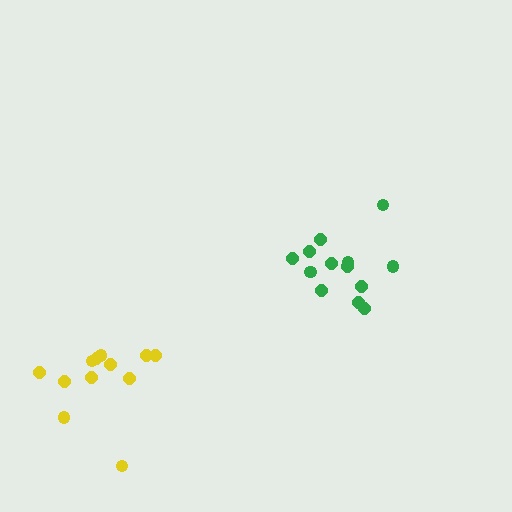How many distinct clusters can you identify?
There are 2 distinct clusters.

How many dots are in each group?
Group 1: 13 dots, Group 2: 12 dots (25 total).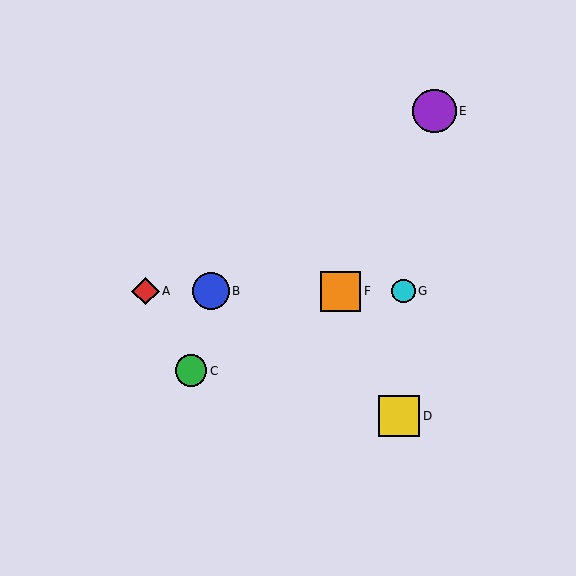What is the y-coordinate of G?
Object G is at y≈291.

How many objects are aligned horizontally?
4 objects (A, B, F, G) are aligned horizontally.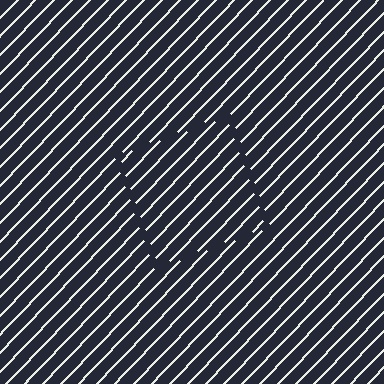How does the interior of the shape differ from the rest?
The interior of the shape contains the same grating, shifted by half a period — the contour is defined by the phase discontinuity where line-ends from the inner and outer gratings abut.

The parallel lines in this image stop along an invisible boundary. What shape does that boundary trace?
An illusory square. The interior of the shape contains the same grating, shifted by half a period — the contour is defined by the phase discontinuity where line-ends from the inner and outer gratings abut.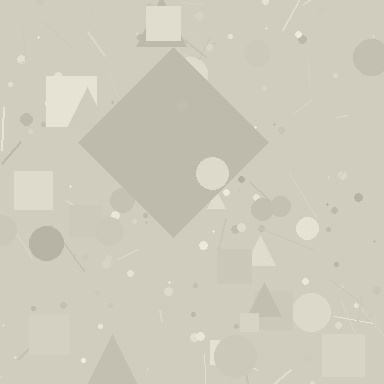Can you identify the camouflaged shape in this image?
The camouflaged shape is a diamond.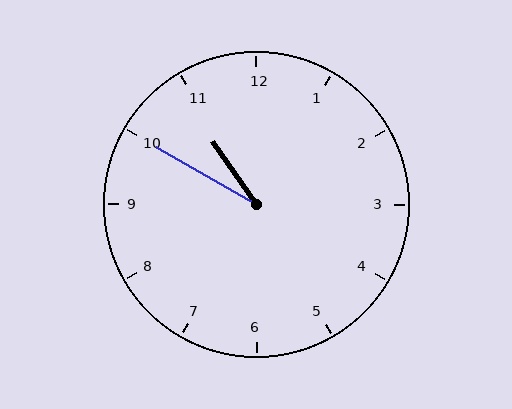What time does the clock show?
10:50.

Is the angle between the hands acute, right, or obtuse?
It is acute.